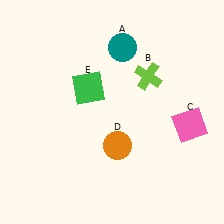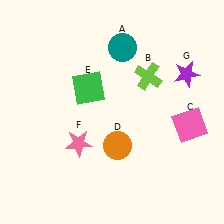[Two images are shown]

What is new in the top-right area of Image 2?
A purple star (G) was added in the top-right area of Image 2.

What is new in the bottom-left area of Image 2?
A pink star (F) was added in the bottom-left area of Image 2.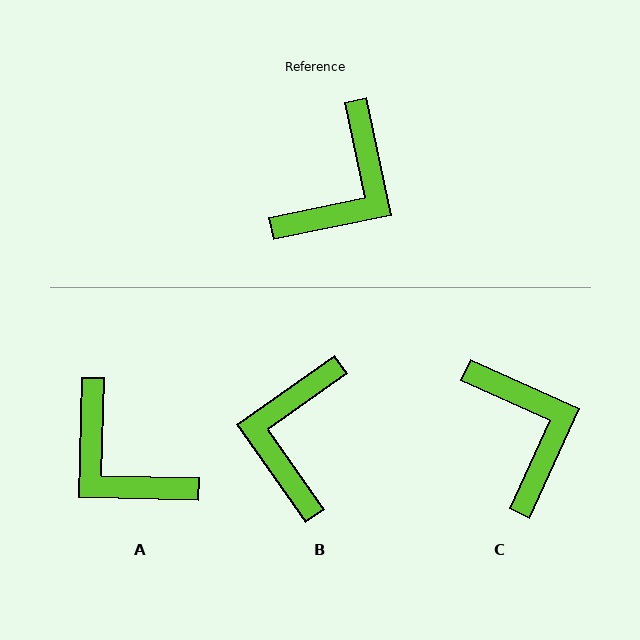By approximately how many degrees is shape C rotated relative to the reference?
Approximately 54 degrees counter-clockwise.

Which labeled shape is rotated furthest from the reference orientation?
B, about 157 degrees away.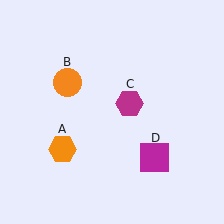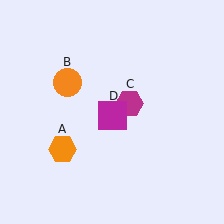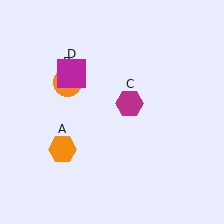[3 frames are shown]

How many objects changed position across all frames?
1 object changed position: magenta square (object D).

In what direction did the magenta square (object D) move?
The magenta square (object D) moved up and to the left.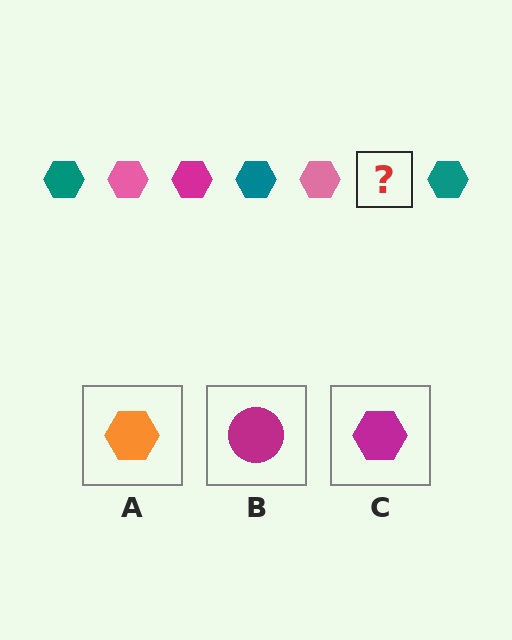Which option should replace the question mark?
Option C.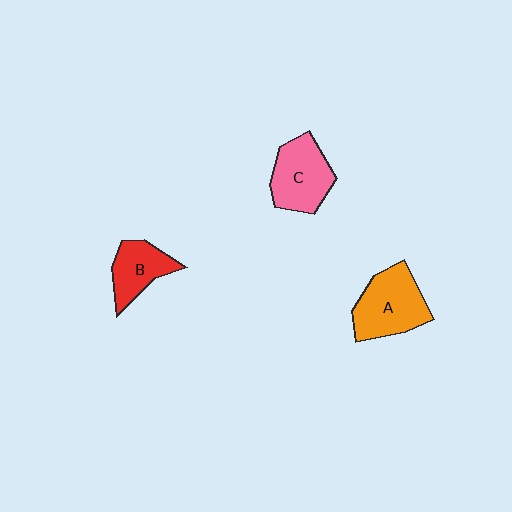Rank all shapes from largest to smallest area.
From largest to smallest: A (orange), C (pink), B (red).